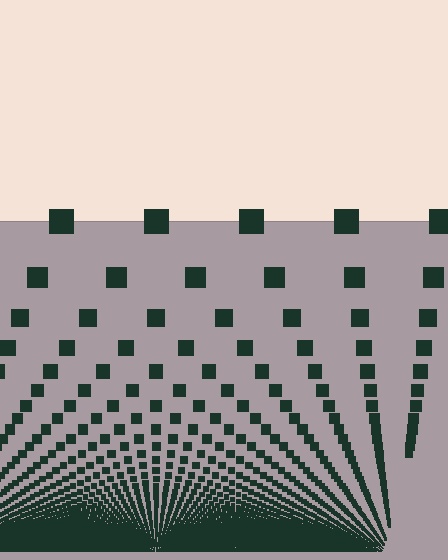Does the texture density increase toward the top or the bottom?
Density increases toward the bottom.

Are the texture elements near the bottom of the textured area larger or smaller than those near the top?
Smaller. The gradient is inverted — elements near the bottom are smaller and denser.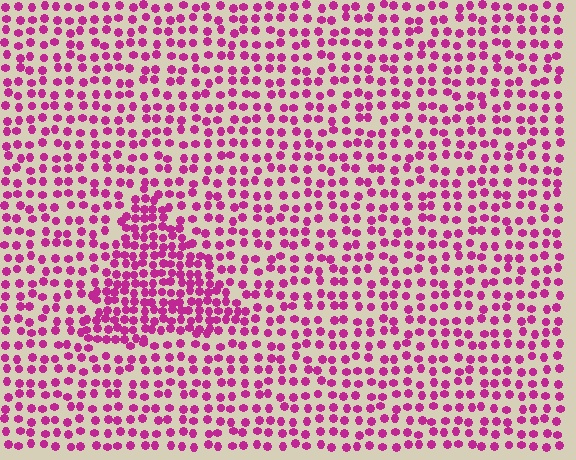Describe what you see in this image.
The image contains small magenta elements arranged at two different densities. A triangle-shaped region is visible where the elements are more densely packed than the surrounding area.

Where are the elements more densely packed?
The elements are more densely packed inside the triangle boundary.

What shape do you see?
I see a triangle.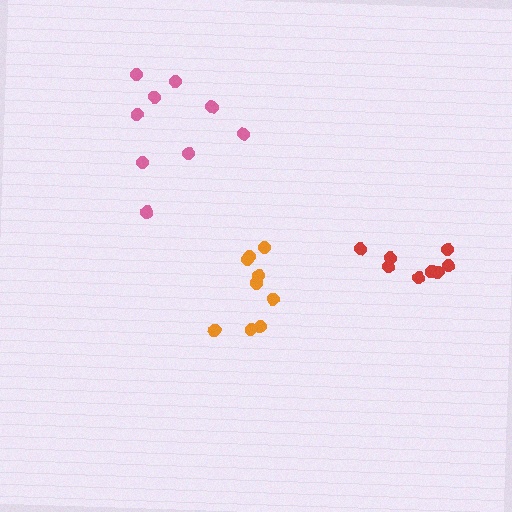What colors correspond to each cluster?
The clusters are colored: red, pink, orange.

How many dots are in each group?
Group 1: 8 dots, Group 2: 9 dots, Group 3: 9 dots (26 total).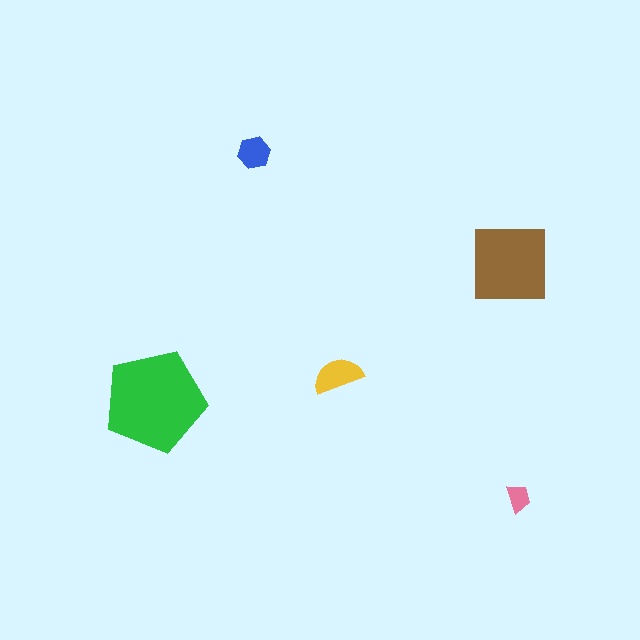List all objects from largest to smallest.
The green pentagon, the brown square, the yellow semicircle, the blue hexagon, the pink trapezoid.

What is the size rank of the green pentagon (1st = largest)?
1st.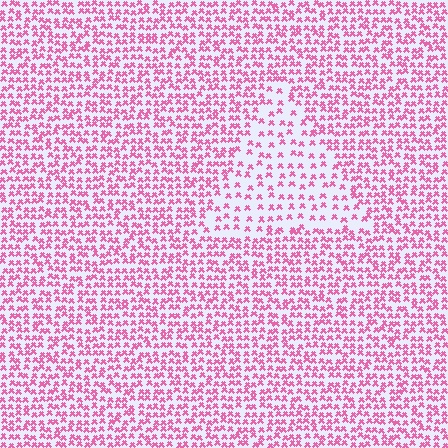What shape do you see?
I see a triangle.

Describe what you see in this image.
The image contains small pink elements arranged at two different densities. A triangle-shaped region is visible where the elements are less densely packed than the surrounding area.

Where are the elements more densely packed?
The elements are more densely packed outside the triangle boundary.